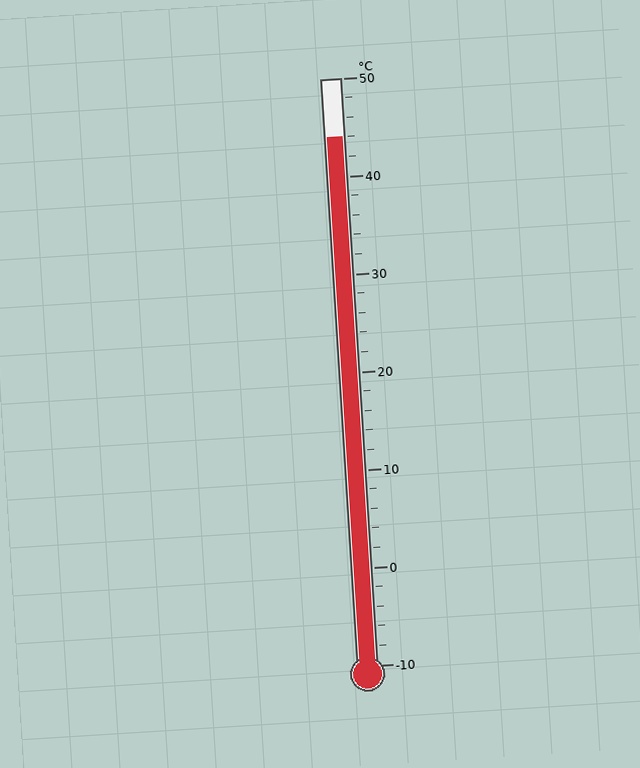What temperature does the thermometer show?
The thermometer shows approximately 44°C.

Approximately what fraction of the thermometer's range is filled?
The thermometer is filled to approximately 90% of its range.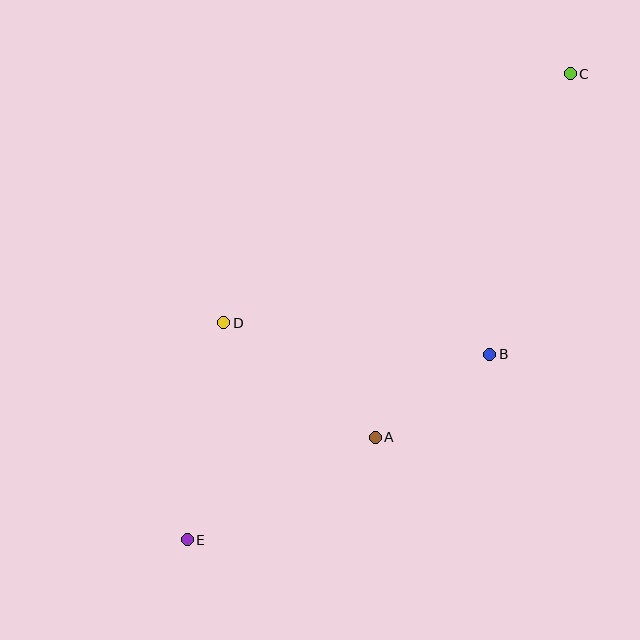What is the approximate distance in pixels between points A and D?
The distance between A and D is approximately 190 pixels.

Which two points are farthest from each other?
Points C and E are farthest from each other.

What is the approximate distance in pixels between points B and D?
The distance between B and D is approximately 268 pixels.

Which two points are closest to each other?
Points A and B are closest to each other.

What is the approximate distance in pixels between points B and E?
The distance between B and E is approximately 355 pixels.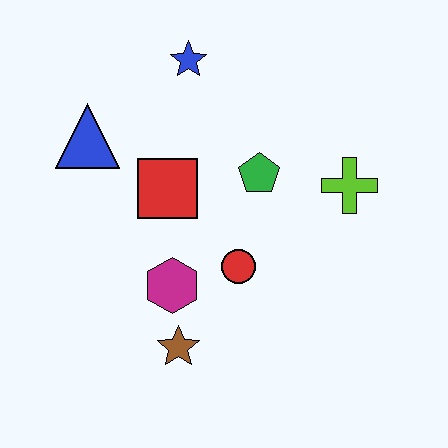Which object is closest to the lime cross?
The green pentagon is closest to the lime cross.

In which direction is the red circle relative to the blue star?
The red circle is below the blue star.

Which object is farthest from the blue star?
The brown star is farthest from the blue star.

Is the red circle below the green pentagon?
Yes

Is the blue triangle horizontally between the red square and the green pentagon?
No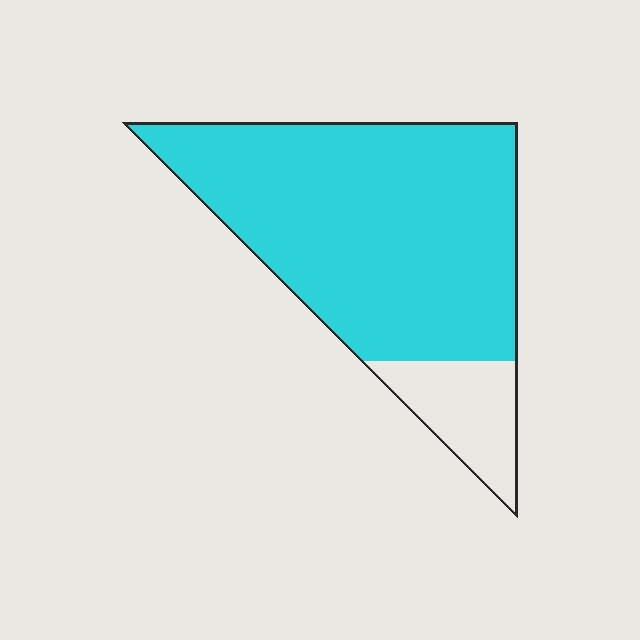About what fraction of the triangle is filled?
About five sixths (5/6).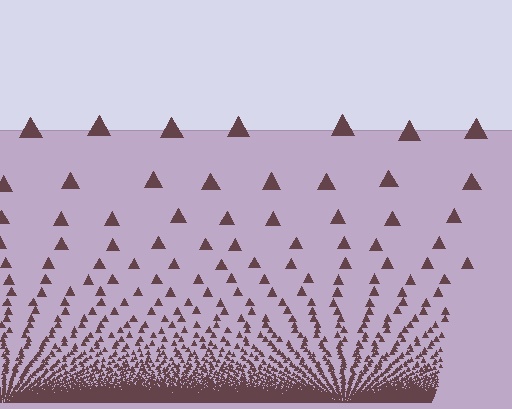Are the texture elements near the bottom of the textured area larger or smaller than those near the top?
Smaller. The gradient is inverted — elements near the bottom are smaller and denser.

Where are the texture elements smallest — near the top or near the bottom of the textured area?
Near the bottom.